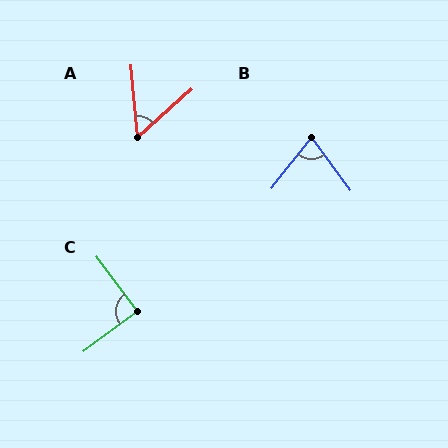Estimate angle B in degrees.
Approximately 74 degrees.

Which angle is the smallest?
A, at approximately 53 degrees.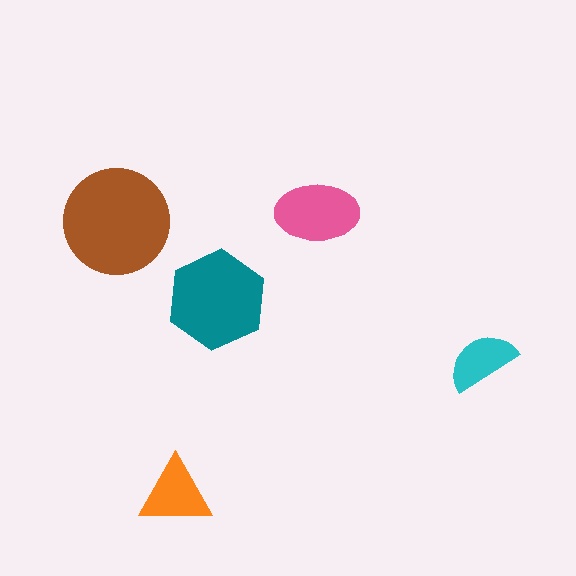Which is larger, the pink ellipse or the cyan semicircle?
The pink ellipse.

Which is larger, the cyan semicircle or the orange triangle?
The orange triangle.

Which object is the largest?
The brown circle.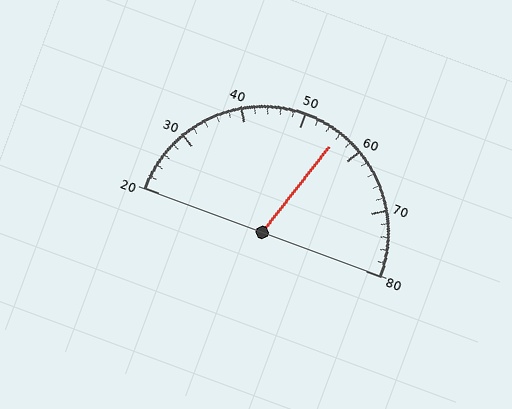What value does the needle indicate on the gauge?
The needle indicates approximately 56.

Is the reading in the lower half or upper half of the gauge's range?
The reading is in the upper half of the range (20 to 80).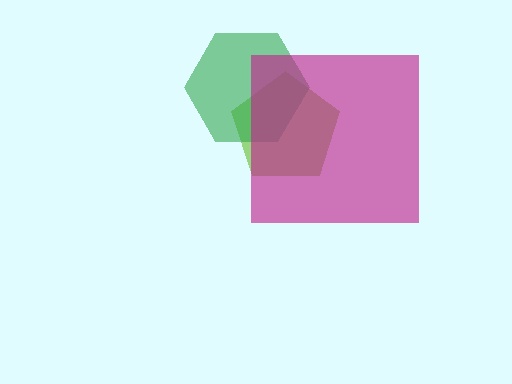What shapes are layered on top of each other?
The layered shapes are: a lime pentagon, a green hexagon, a magenta square.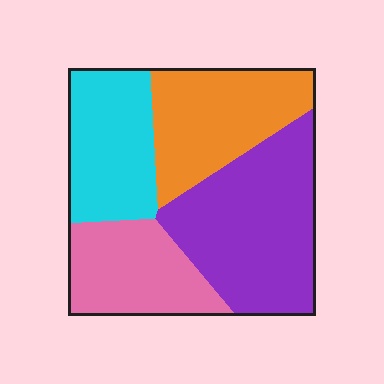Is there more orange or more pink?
Orange.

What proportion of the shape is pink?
Pink covers roughly 20% of the shape.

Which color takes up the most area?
Purple, at roughly 35%.